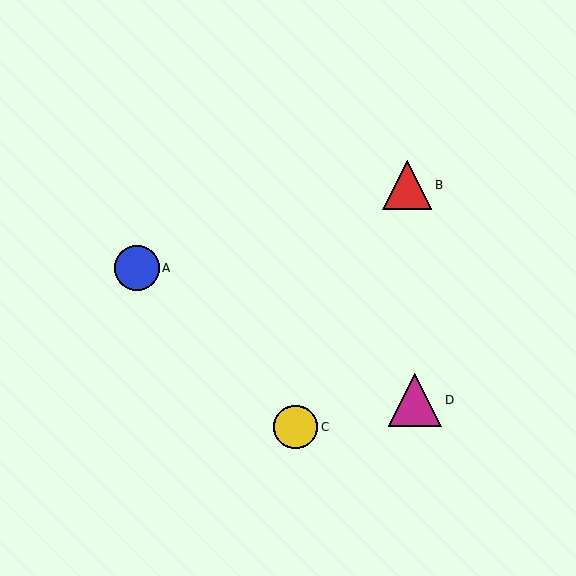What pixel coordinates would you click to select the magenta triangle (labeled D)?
Click at (415, 400) to select the magenta triangle D.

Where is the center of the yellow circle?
The center of the yellow circle is at (296, 427).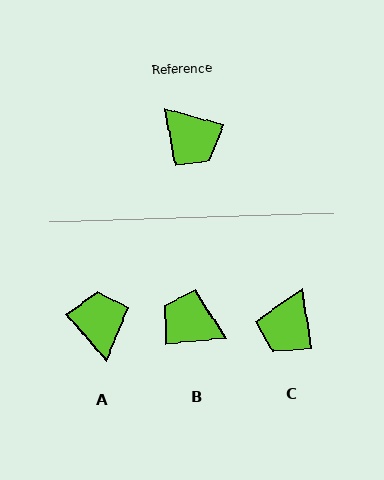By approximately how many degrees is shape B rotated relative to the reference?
Approximately 159 degrees clockwise.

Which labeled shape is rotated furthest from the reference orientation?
B, about 159 degrees away.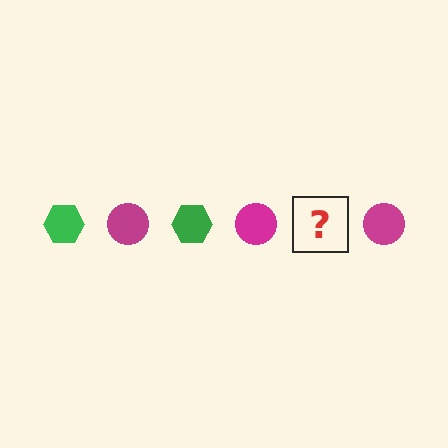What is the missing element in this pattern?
The missing element is a green hexagon.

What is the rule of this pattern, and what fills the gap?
The rule is that the pattern alternates between green hexagon and magenta circle. The gap should be filled with a green hexagon.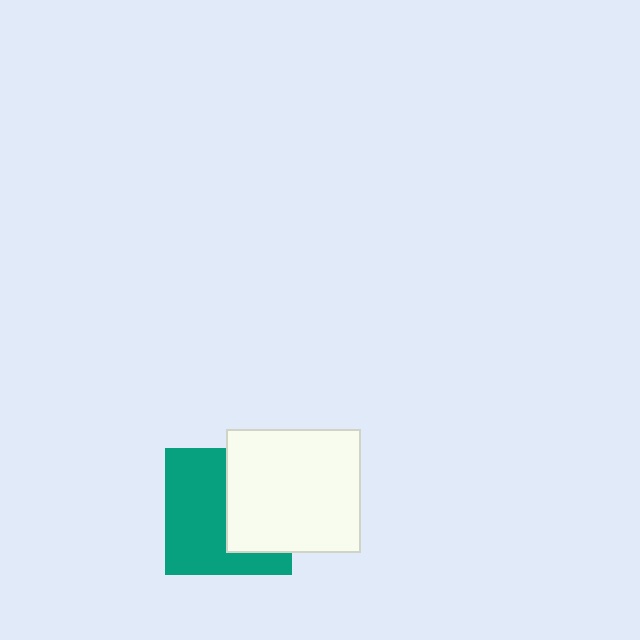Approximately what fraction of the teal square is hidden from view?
Roughly 43% of the teal square is hidden behind the white rectangle.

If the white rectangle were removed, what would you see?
You would see the complete teal square.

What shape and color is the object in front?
The object in front is a white rectangle.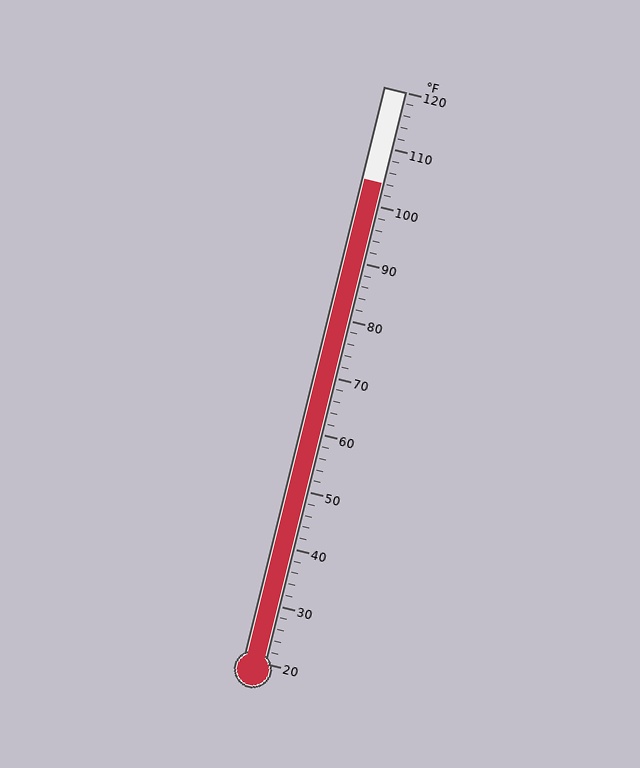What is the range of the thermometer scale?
The thermometer scale ranges from 20°F to 120°F.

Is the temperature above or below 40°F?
The temperature is above 40°F.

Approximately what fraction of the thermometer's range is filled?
The thermometer is filled to approximately 85% of its range.